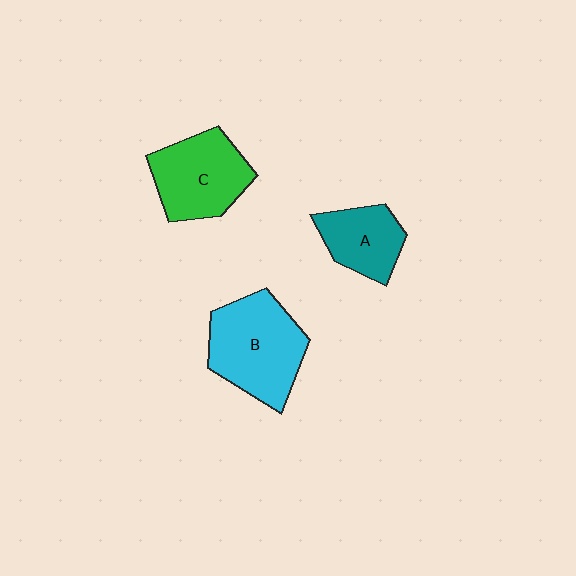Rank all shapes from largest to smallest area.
From largest to smallest: B (cyan), C (green), A (teal).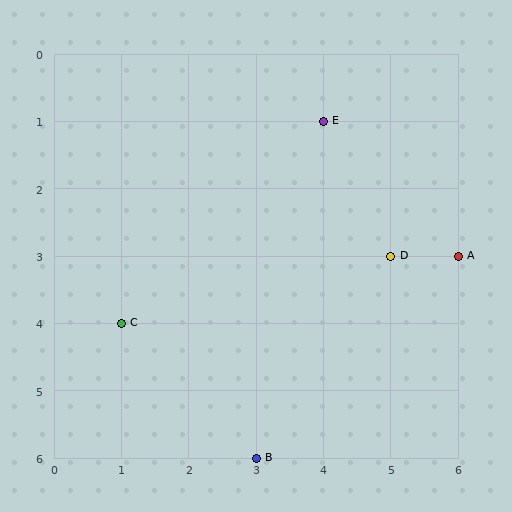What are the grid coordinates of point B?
Point B is at grid coordinates (3, 6).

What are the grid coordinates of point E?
Point E is at grid coordinates (4, 1).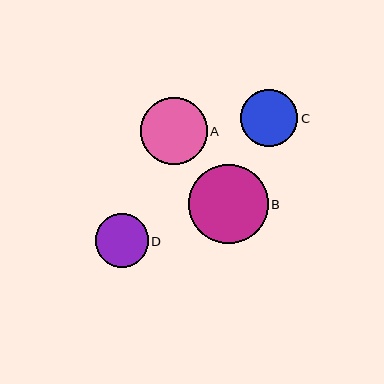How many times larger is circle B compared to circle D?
Circle B is approximately 1.5 times the size of circle D.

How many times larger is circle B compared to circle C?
Circle B is approximately 1.4 times the size of circle C.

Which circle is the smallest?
Circle D is the smallest with a size of approximately 53 pixels.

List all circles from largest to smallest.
From largest to smallest: B, A, C, D.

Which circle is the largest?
Circle B is the largest with a size of approximately 79 pixels.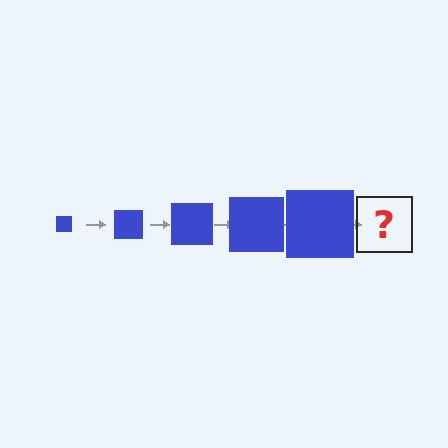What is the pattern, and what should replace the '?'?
The pattern is that the square gets progressively larger each step. The '?' should be a blue square, larger than the previous one.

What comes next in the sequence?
The next element should be a blue square, larger than the previous one.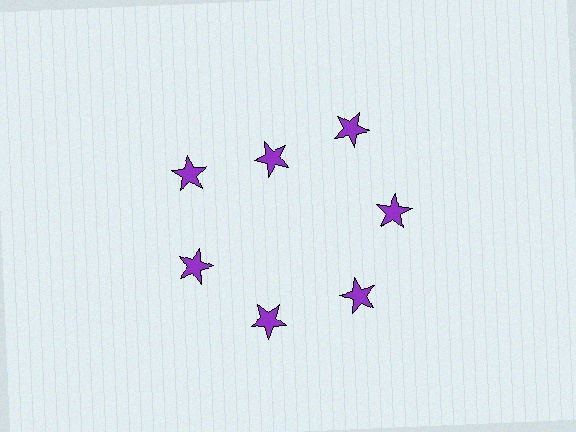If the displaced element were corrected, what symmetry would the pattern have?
It would have 7-fold rotational symmetry — the pattern would map onto itself every 51 degrees.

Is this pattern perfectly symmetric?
No. The 7 purple stars are arranged in a ring, but one element near the 12 o'clock position is pulled inward toward the center, breaking the 7-fold rotational symmetry.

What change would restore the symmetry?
The symmetry would be restored by moving it outward, back onto the ring so that all 7 stars sit at equal angles and equal distance from the center.